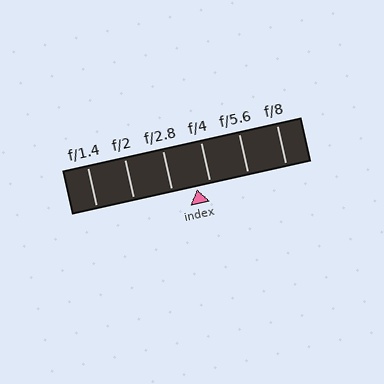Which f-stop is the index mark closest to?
The index mark is closest to f/4.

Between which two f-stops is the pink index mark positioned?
The index mark is between f/2.8 and f/4.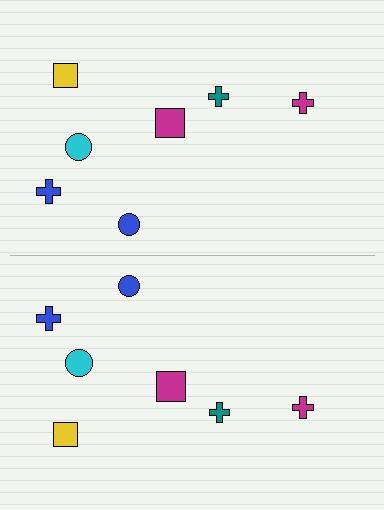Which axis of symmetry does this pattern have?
The pattern has a horizontal axis of symmetry running through the center of the image.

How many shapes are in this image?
There are 14 shapes in this image.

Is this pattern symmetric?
Yes, this pattern has bilateral (reflection) symmetry.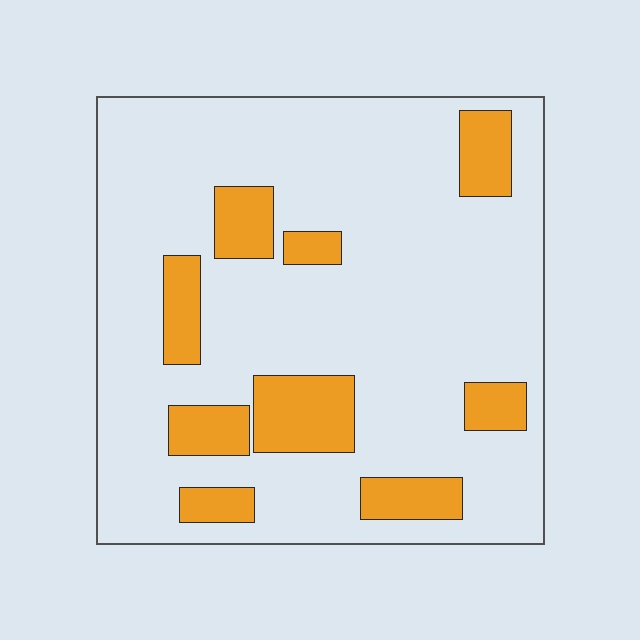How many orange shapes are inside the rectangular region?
9.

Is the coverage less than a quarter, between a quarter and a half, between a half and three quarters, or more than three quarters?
Less than a quarter.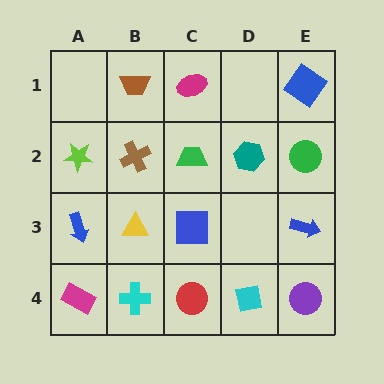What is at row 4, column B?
A cyan cross.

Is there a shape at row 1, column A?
No, that cell is empty.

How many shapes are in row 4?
5 shapes.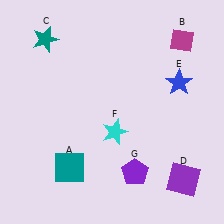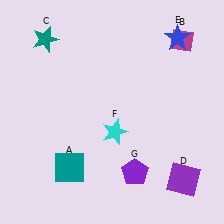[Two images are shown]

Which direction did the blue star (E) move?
The blue star (E) moved up.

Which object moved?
The blue star (E) moved up.